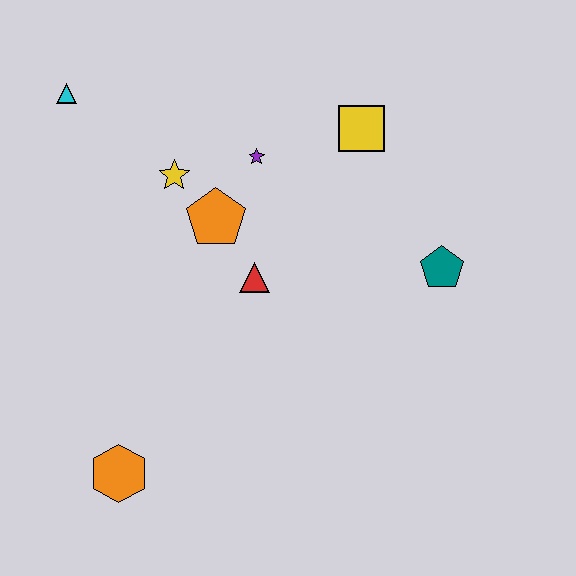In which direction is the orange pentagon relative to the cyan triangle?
The orange pentagon is to the right of the cyan triangle.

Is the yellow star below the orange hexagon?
No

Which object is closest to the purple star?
The orange pentagon is closest to the purple star.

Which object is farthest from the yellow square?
The orange hexagon is farthest from the yellow square.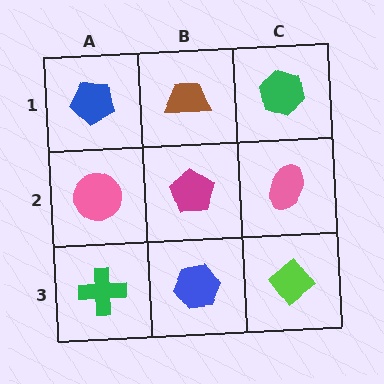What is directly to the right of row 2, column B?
A pink ellipse.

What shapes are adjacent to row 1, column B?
A magenta pentagon (row 2, column B), a blue pentagon (row 1, column A), a green hexagon (row 1, column C).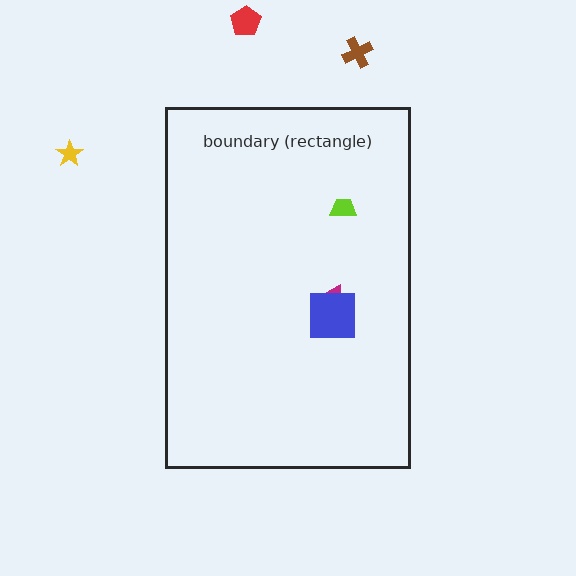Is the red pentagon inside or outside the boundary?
Outside.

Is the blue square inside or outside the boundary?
Inside.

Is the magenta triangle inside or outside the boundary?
Inside.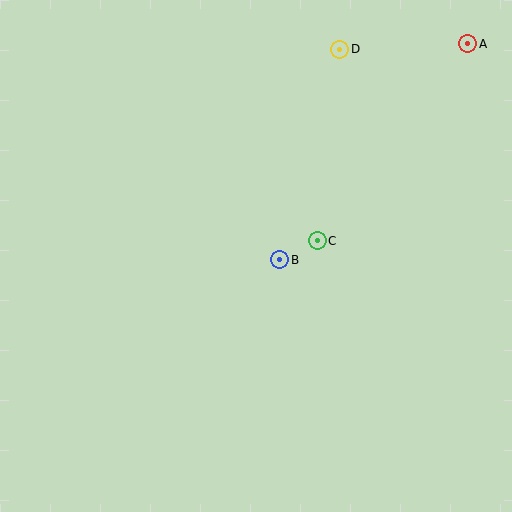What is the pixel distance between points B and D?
The distance between B and D is 219 pixels.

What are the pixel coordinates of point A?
Point A is at (468, 44).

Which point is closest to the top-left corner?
Point D is closest to the top-left corner.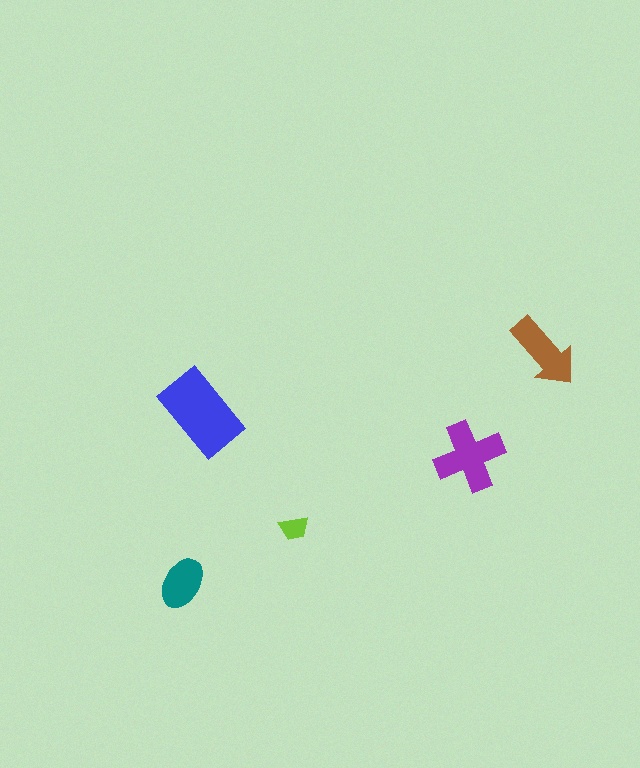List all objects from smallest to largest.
The lime trapezoid, the teal ellipse, the brown arrow, the purple cross, the blue rectangle.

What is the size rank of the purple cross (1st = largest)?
2nd.